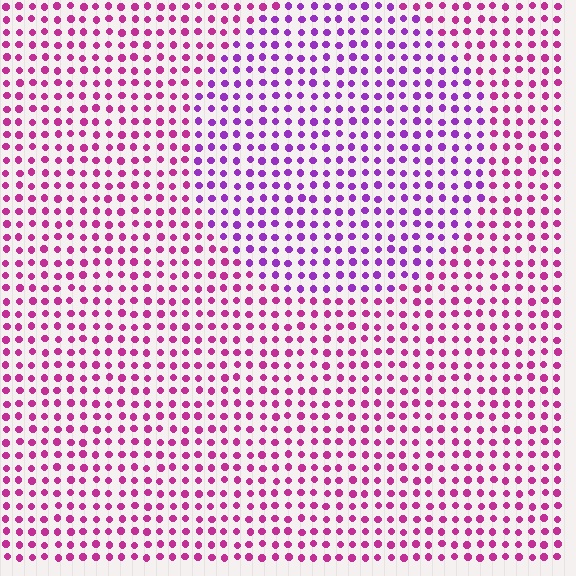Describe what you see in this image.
The image is filled with small magenta elements in a uniform arrangement. A circle-shaped region is visible where the elements are tinted to a slightly different hue, forming a subtle color boundary.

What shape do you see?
I see a circle.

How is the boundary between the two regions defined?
The boundary is defined purely by a slight shift in hue (about 35 degrees). Spacing, size, and orientation are identical on both sides.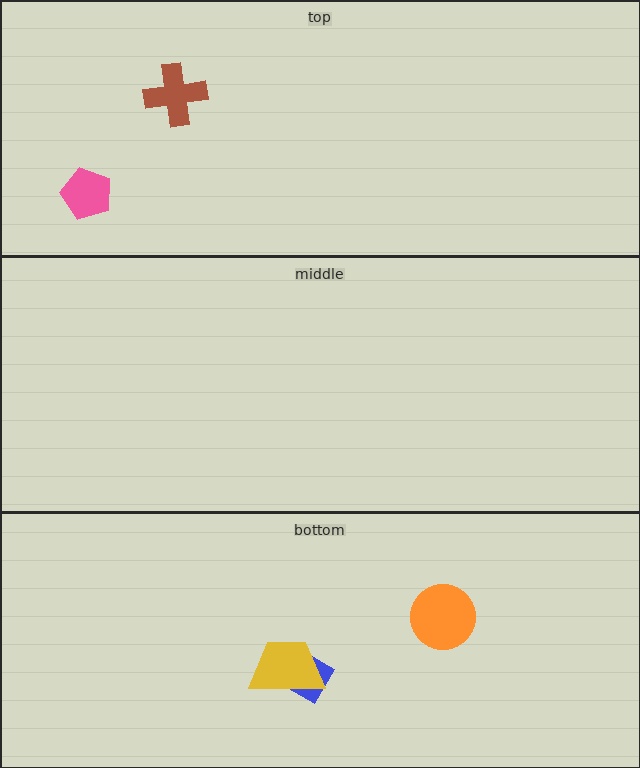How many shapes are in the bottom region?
3.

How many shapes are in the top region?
2.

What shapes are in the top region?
The pink pentagon, the brown cross.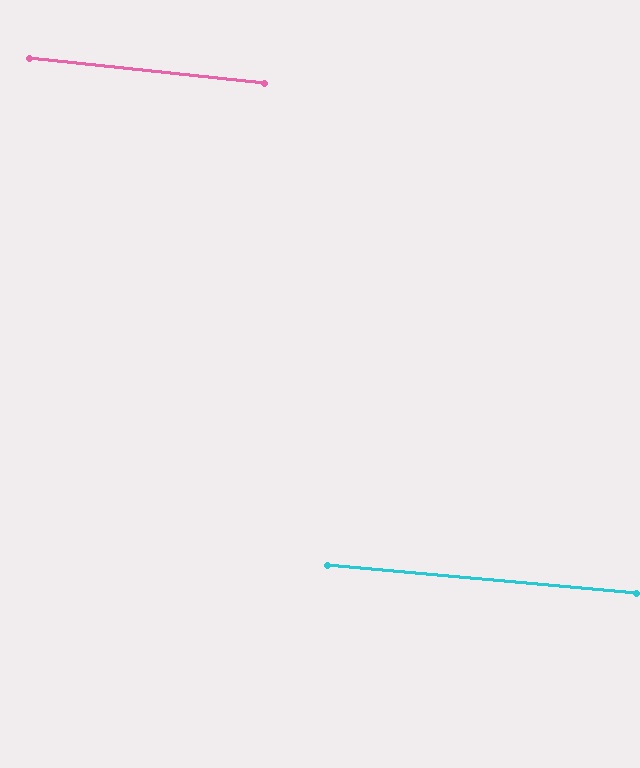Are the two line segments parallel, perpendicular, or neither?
Parallel — their directions differ by only 0.7°.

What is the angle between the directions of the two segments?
Approximately 1 degree.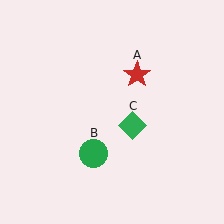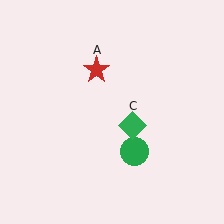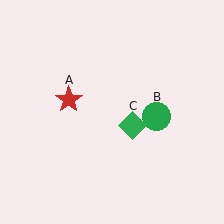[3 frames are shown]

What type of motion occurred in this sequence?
The red star (object A), green circle (object B) rotated counterclockwise around the center of the scene.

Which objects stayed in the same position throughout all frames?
Green diamond (object C) remained stationary.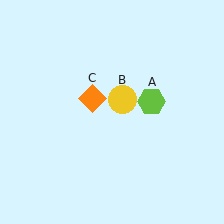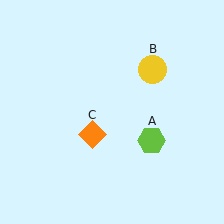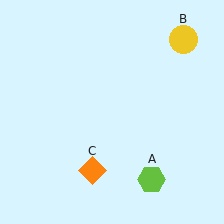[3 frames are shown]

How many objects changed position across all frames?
3 objects changed position: lime hexagon (object A), yellow circle (object B), orange diamond (object C).